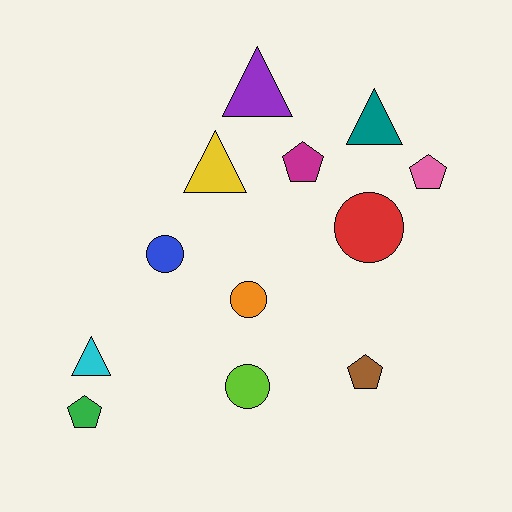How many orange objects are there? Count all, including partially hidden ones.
There is 1 orange object.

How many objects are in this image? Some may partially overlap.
There are 12 objects.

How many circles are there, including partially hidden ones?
There are 4 circles.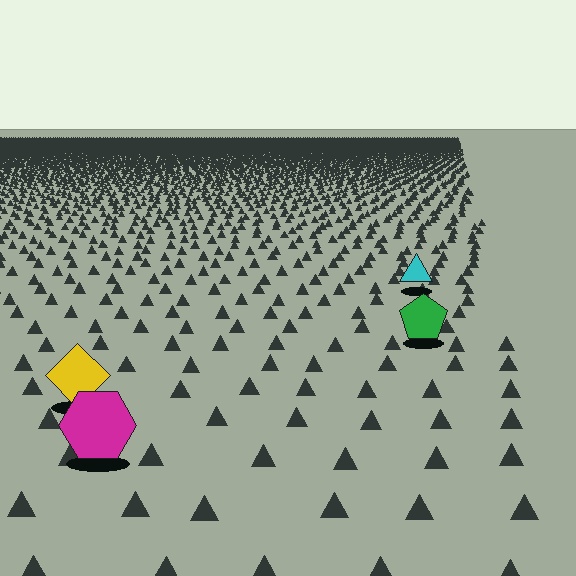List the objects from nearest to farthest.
From nearest to farthest: the magenta hexagon, the yellow diamond, the green pentagon, the cyan triangle.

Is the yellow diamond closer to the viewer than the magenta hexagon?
No. The magenta hexagon is closer — you can tell from the texture gradient: the ground texture is coarser near it.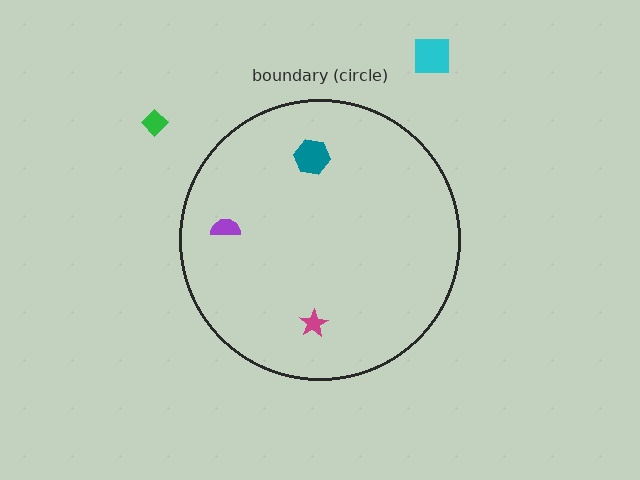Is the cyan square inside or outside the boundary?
Outside.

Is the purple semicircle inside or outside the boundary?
Inside.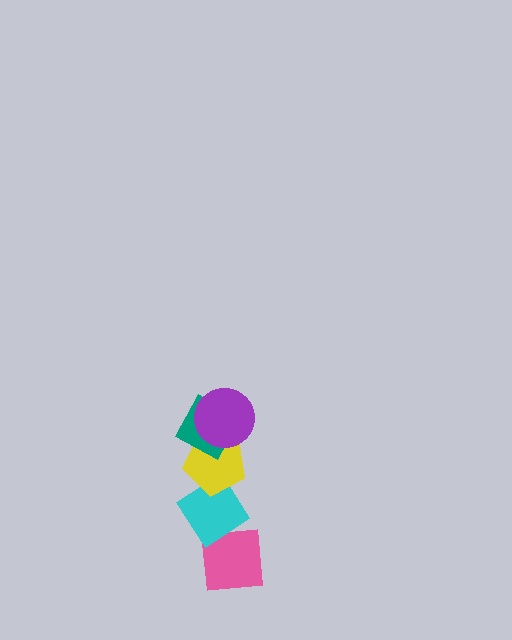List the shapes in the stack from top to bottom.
From top to bottom: the purple circle, the teal diamond, the yellow pentagon, the cyan diamond, the pink square.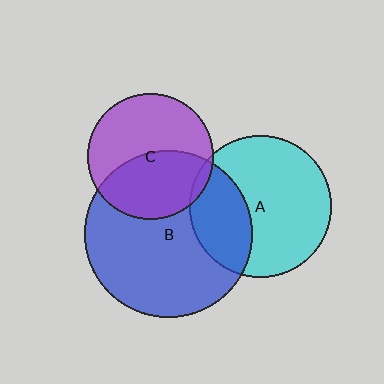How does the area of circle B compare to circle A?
Approximately 1.4 times.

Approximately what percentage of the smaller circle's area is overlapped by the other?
Approximately 30%.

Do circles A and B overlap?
Yes.